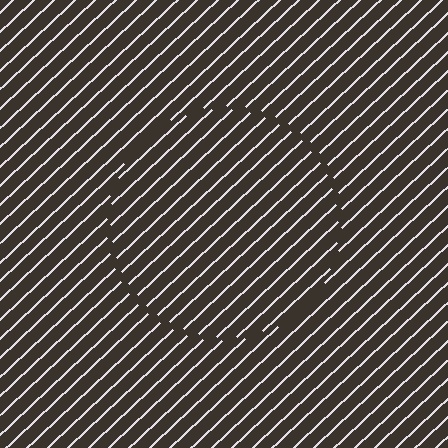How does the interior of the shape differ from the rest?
The interior of the shape contains the same grating, shifted by half a period — the contour is defined by the phase discontinuity where line-ends from the inner and outer gratings abut.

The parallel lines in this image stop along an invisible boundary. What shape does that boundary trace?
An illusory circle. The interior of the shape contains the same grating, shifted by half a period — the contour is defined by the phase discontinuity where line-ends from the inner and outer gratings abut.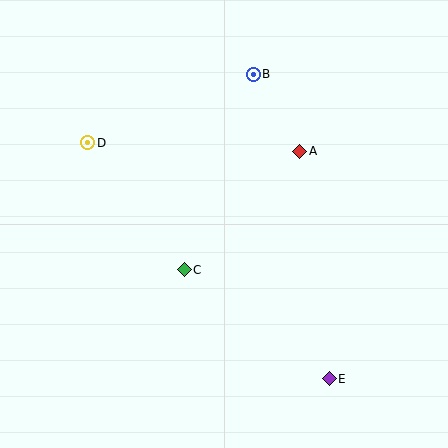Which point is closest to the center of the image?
Point C at (184, 270) is closest to the center.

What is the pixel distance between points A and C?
The distance between A and C is 166 pixels.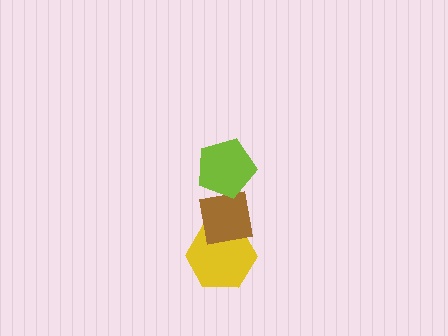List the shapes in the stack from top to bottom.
From top to bottom: the lime pentagon, the brown square, the yellow hexagon.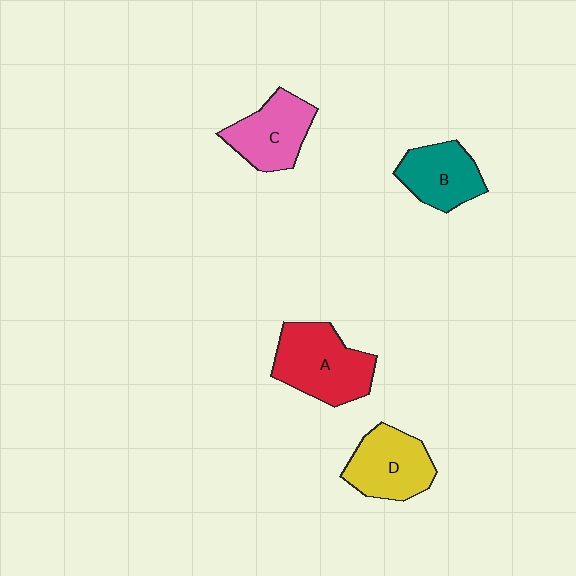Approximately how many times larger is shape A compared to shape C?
Approximately 1.3 times.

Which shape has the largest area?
Shape A (red).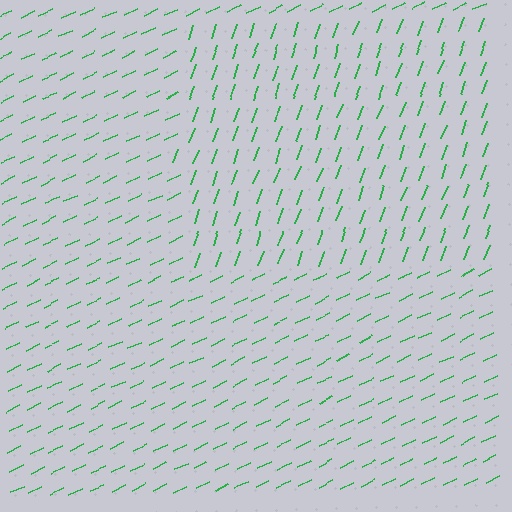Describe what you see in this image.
The image is filled with small green line segments. A rectangle region in the image has lines oriented differently from the surrounding lines, creating a visible texture boundary.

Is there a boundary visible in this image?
Yes, there is a texture boundary formed by a change in line orientation.